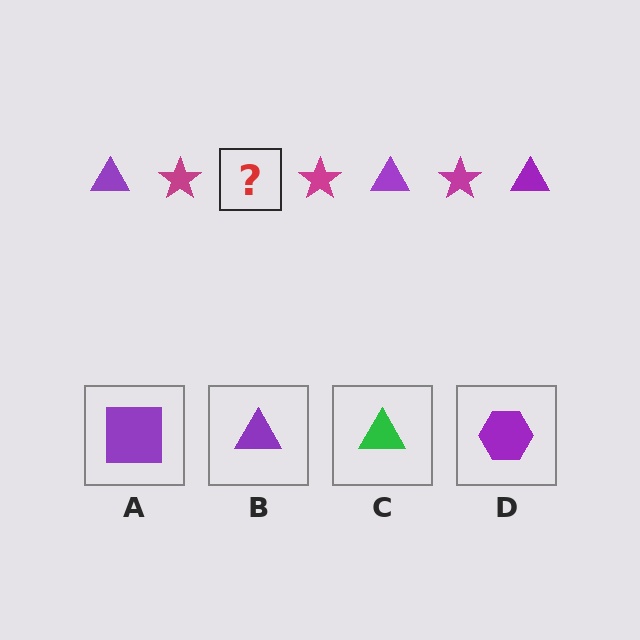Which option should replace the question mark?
Option B.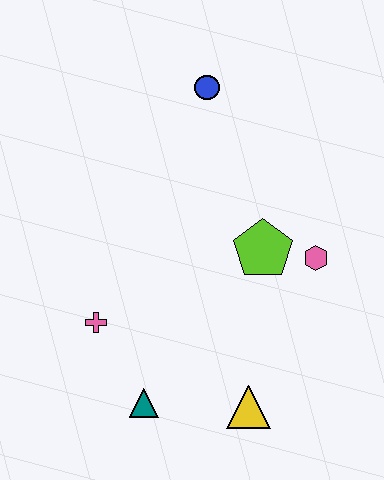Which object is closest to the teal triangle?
The pink cross is closest to the teal triangle.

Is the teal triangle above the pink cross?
No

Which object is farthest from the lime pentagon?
The teal triangle is farthest from the lime pentagon.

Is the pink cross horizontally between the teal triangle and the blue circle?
No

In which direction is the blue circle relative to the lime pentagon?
The blue circle is above the lime pentagon.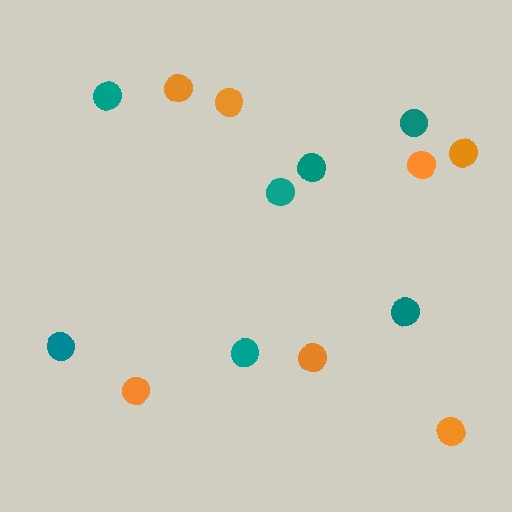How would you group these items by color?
There are 2 groups: one group of orange circles (7) and one group of teal circles (7).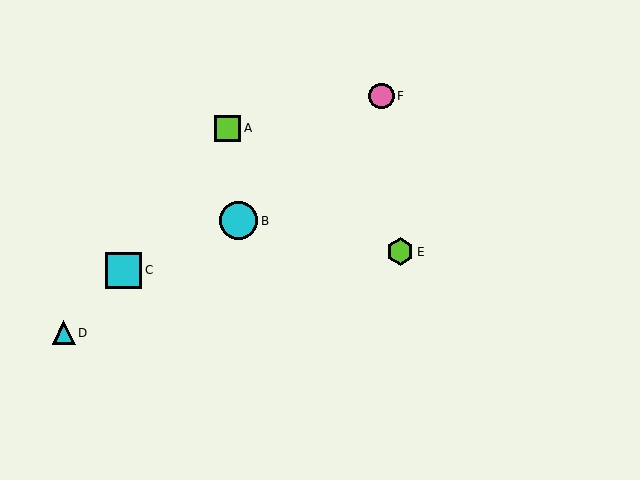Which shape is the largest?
The cyan circle (labeled B) is the largest.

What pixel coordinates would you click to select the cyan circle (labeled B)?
Click at (238, 221) to select the cyan circle B.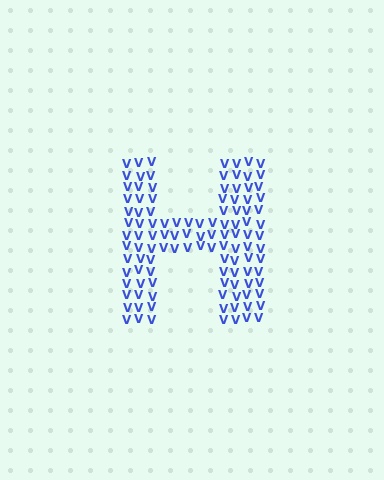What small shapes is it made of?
It is made of small letter V's.